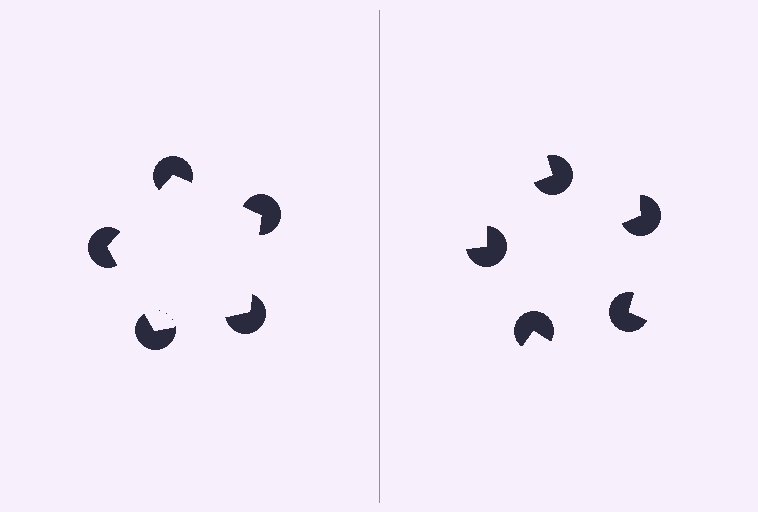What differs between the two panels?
The pac-man discs are positioned identically on both sides; only the wedge orientations differ. On the left they align to a pentagon; on the right they are misaligned.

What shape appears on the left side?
An illusory pentagon.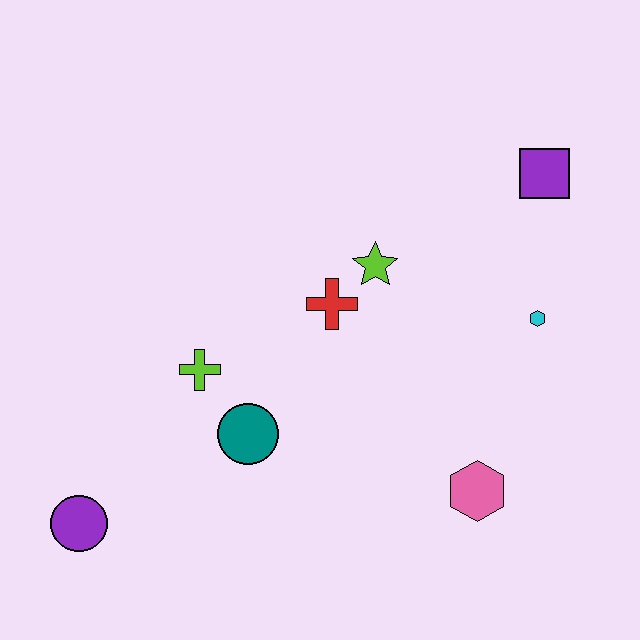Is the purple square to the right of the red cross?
Yes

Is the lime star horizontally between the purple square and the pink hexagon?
No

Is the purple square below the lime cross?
No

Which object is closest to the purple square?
The cyan hexagon is closest to the purple square.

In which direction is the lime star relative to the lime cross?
The lime star is to the right of the lime cross.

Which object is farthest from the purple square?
The purple circle is farthest from the purple square.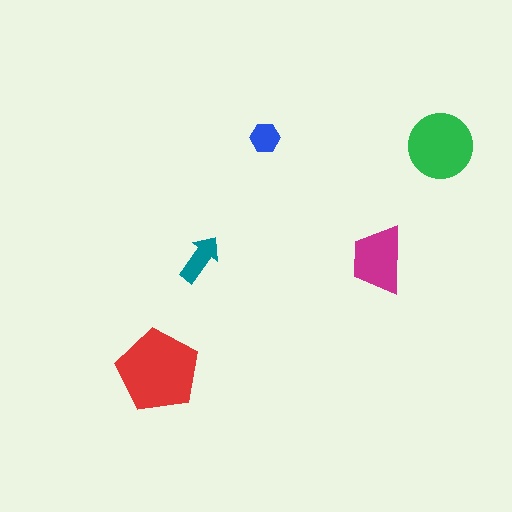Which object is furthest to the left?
The red pentagon is leftmost.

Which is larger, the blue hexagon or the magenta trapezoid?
The magenta trapezoid.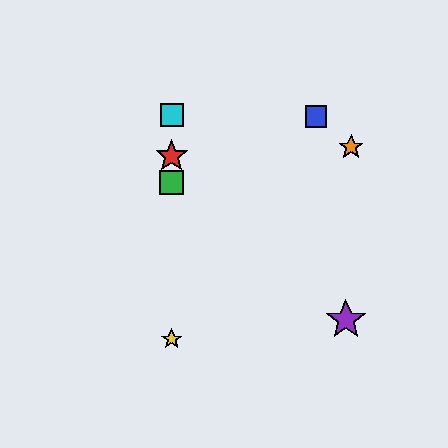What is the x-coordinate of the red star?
The red star is at x≈172.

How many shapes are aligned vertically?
4 shapes (the red star, the green square, the yellow star, the cyan square) are aligned vertically.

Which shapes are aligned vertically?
The red star, the green square, the yellow star, the cyan square are aligned vertically.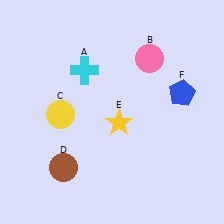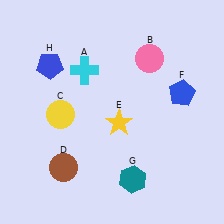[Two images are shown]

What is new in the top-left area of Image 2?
A blue pentagon (H) was added in the top-left area of Image 2.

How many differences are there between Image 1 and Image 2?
There are 2 differences between the two images.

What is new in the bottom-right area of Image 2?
A teal hexagon (G) was added in the bottom-right area of Image 2.